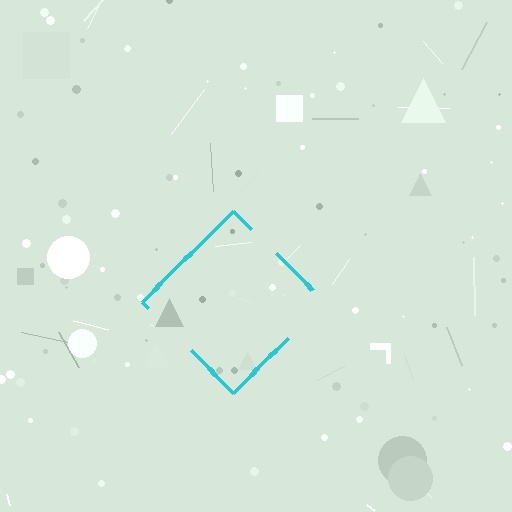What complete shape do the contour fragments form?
The contour fragments form a diamond.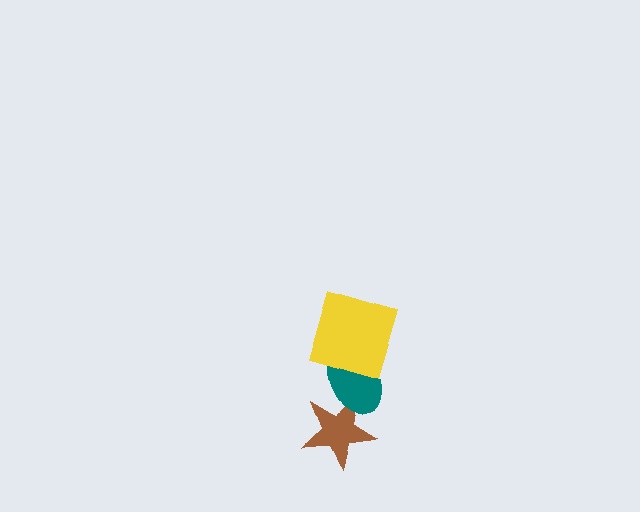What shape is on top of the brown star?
The teal ellipse is on top of the brown star.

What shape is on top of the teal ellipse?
The yellow square is on top of the teal ellipse.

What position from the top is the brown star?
The brown star is 3rd from the top.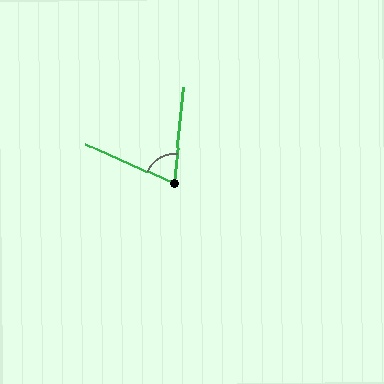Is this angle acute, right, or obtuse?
It is acute.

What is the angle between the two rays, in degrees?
Approximately 71 degrees.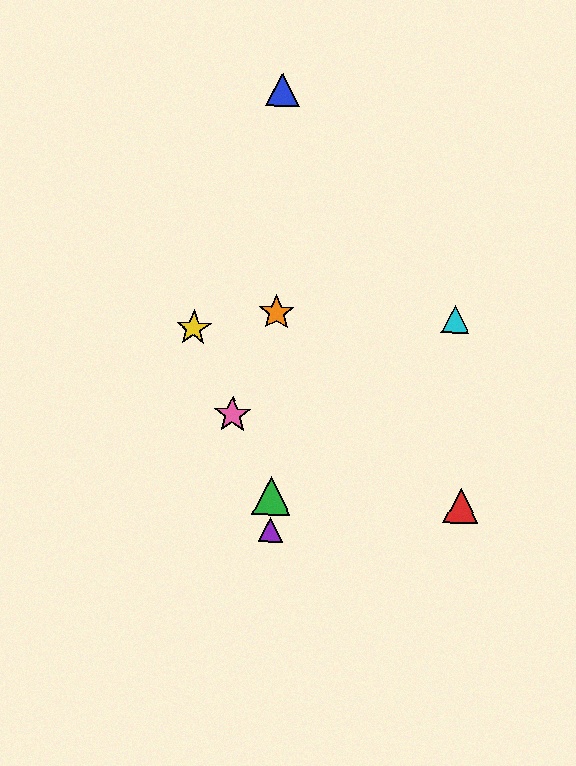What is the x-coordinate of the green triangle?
The green triangle is at x≈271.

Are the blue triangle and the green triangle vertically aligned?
Yes, both are at x≈282.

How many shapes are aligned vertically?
4 shapes (the blue triangle, the green triangle, the purple triangle, the orange star) are aligned vertically.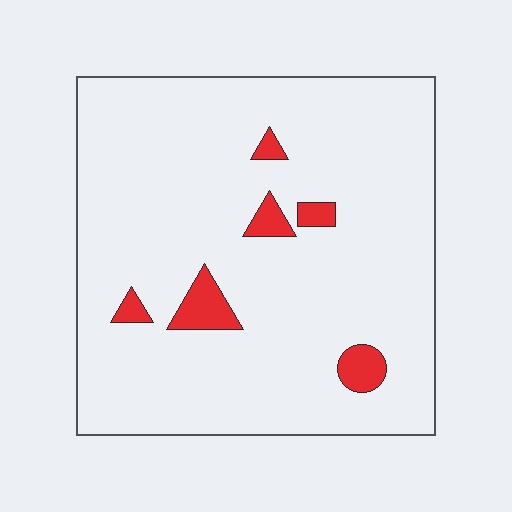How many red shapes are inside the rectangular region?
6.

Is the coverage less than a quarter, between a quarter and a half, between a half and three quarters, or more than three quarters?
Less than a quarter.